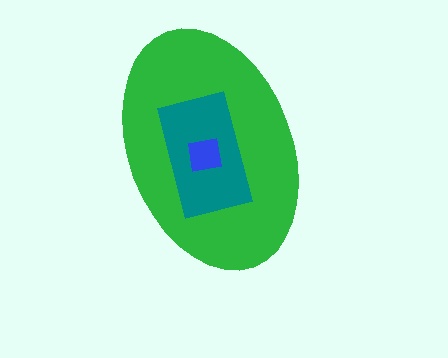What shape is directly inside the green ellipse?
The teal rectangle.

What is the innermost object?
The blue square.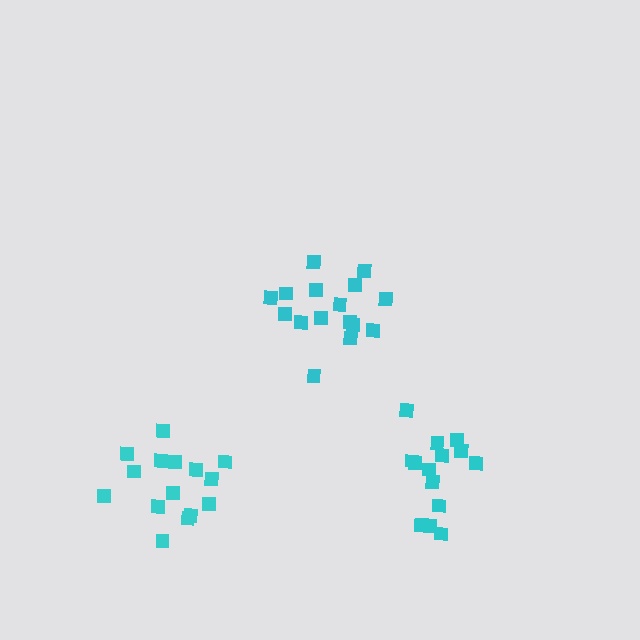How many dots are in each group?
Group 1: 16 dots, Group 2: 14 dots, Group 3: 15 dots (45 total).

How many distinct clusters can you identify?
There are 3 distinct clusters.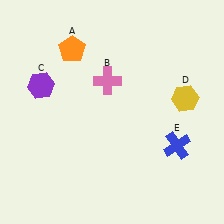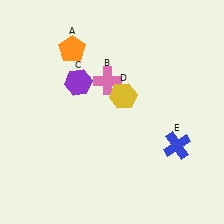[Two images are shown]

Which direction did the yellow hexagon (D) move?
The yellow hexagon (D) moved left.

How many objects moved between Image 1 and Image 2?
2 objects moved between the two images.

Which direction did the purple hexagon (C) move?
The purple hexagon (C) moved right.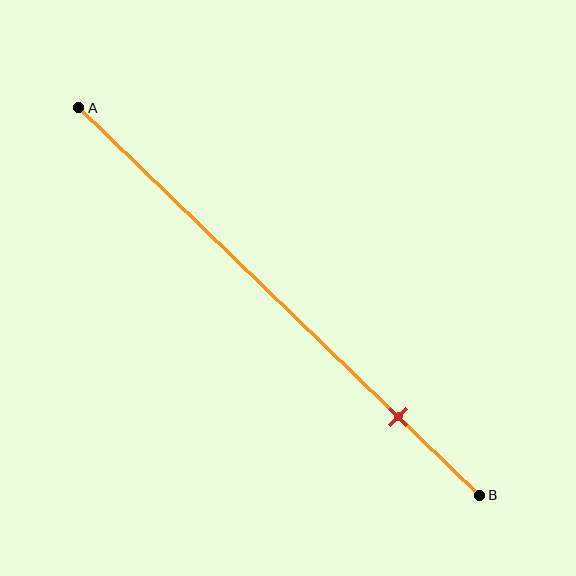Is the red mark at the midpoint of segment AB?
No, the mark is at about 80% from A, not at the 50% midpoint.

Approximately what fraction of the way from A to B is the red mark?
The red mark is approximately 80% of the way from A to B.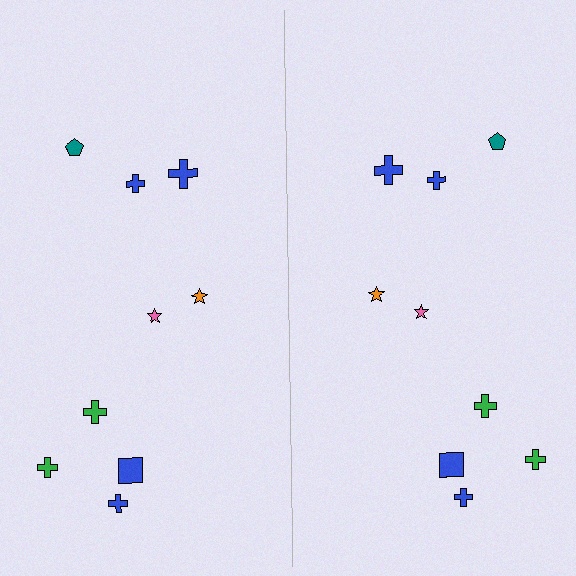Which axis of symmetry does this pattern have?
The pattern has a vertical axis of symmetry running through the center of the image.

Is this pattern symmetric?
Yes, this pattern has bilateral (reflection) symmetry.